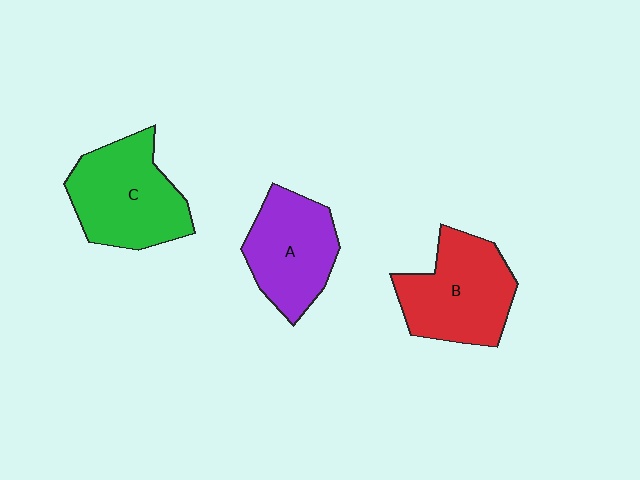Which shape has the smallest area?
Shape A (purple).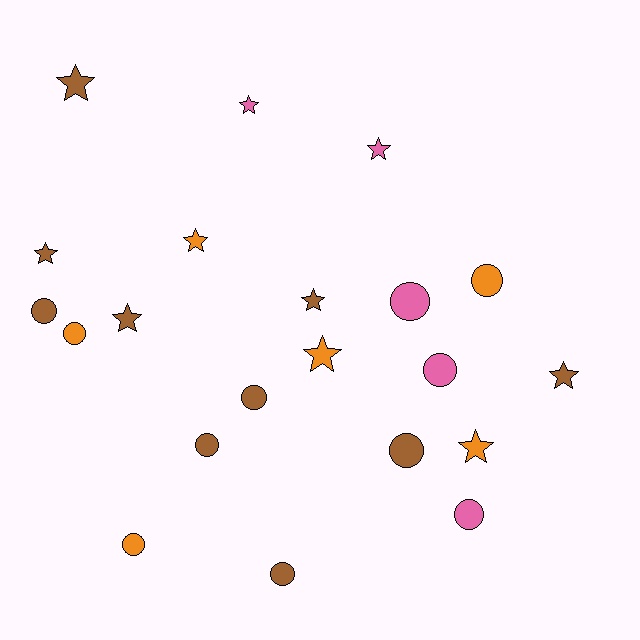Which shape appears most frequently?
Circle, with 11 objects.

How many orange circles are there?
There are 3 orange circles.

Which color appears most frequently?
Brown, with 10 objects.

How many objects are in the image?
There are 21 objects.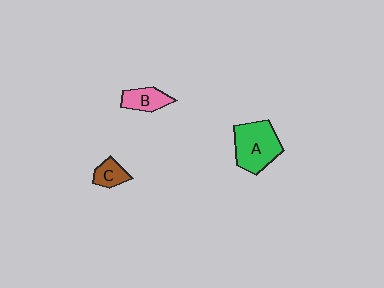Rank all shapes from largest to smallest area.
From largest to smallest: A (green), B (pink), C (brown).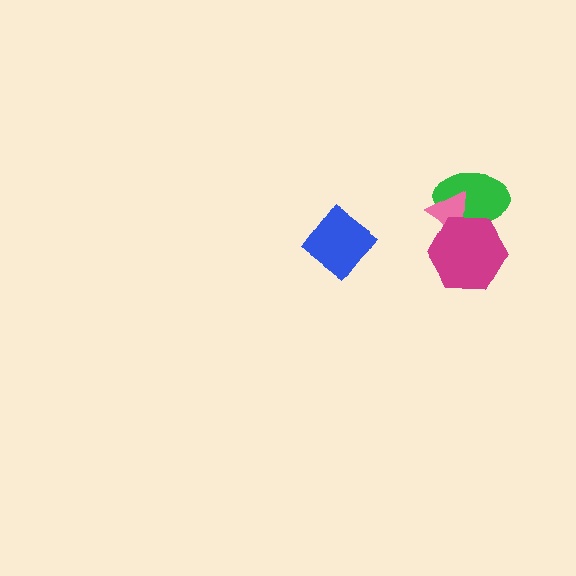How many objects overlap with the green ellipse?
2 objects overlap with the green ellipse.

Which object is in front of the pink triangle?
The magenta hexagon is in front of the pink triangle.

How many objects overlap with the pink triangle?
2 objects overlap with the pink triangle.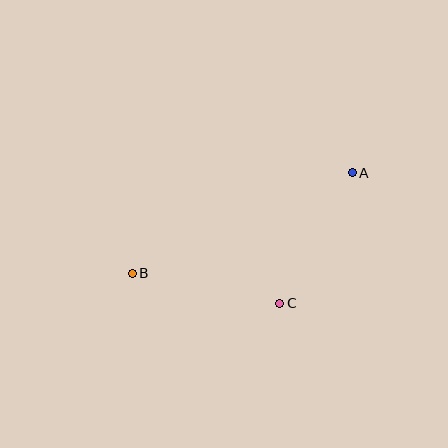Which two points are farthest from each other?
Points A and B are farthest from each other.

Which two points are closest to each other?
Points A and C are closest to each other.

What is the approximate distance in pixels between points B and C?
The distance between B and C is approximately 150 pixels.